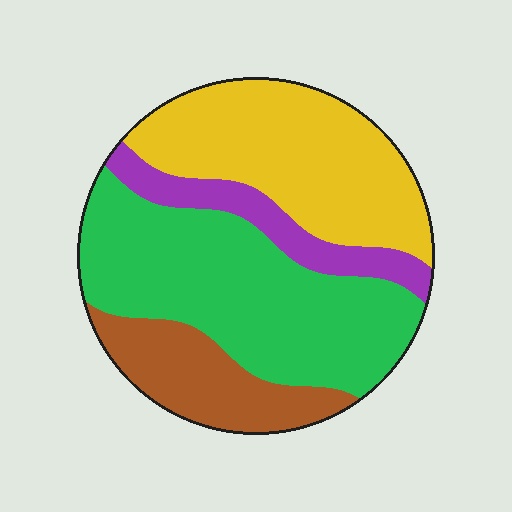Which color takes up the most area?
Green, at roughly 40%.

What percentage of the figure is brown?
Brown takes up about one sixth (1/6) of the figure.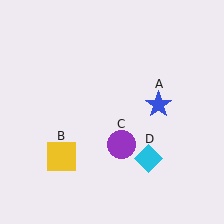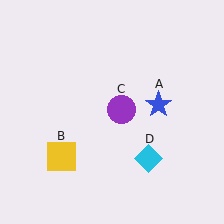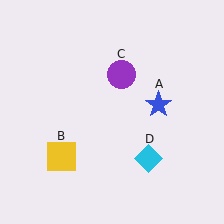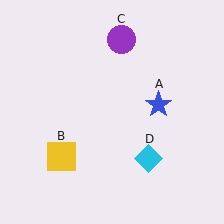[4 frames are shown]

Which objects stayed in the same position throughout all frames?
Blue star (object A) and yellow square (object B) and cyan diamond (object D) remained stationary.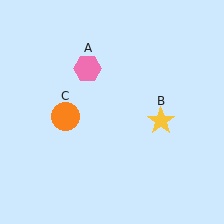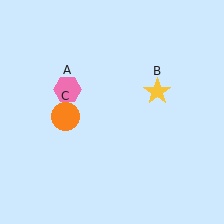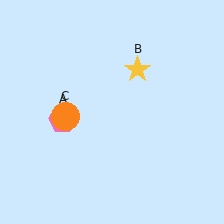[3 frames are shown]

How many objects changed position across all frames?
2 objects changed position: pink hexagon (object A), yellow star (object B).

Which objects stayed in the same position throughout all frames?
Orange circle (object C) remained stationary.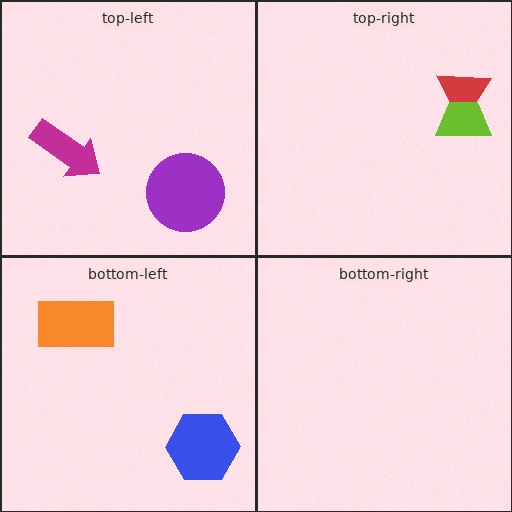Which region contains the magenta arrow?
The top-left region.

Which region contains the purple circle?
The top-left region.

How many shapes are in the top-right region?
2.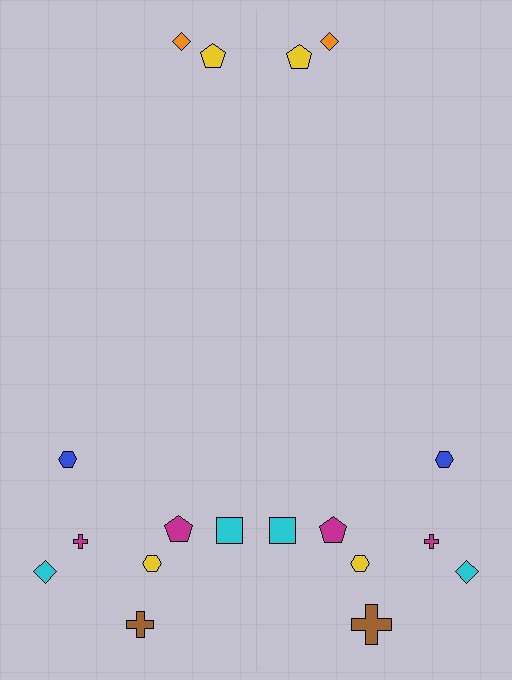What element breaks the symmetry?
The brown cross on the right side has a different size than its mirror counterpart.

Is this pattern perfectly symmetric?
No, the pattern is not perfectly symmetric. The brown cross on the right side has a different size than its mirror counterpart.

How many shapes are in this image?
There are 18 shapes in this image.